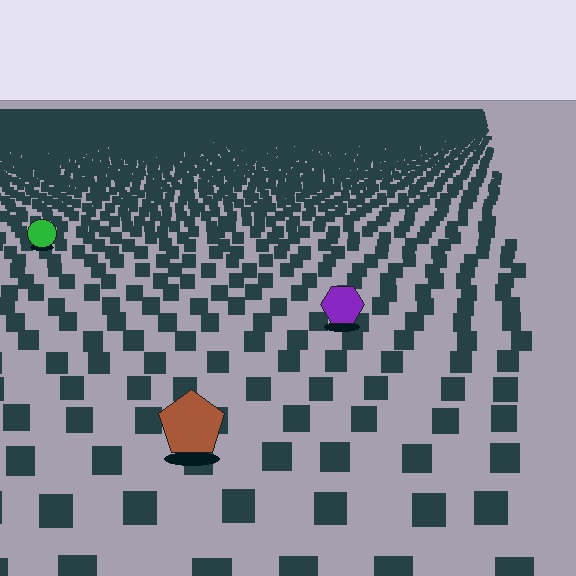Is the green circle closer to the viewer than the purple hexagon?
No. The purple hexagon is closer — you can tell from the texture gradient: the ground texture is coarser near it.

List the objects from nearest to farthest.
From nearest to farthest: the brown pentagon, the purple hexagon, the green circle.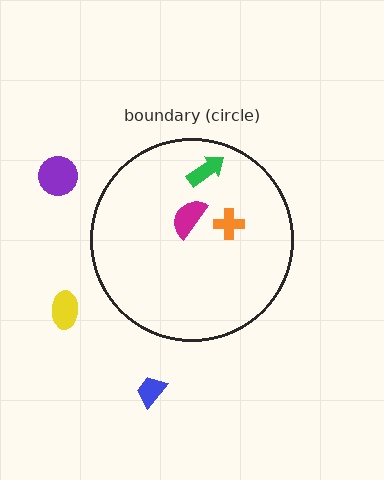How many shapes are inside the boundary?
3 inside, 3 outside.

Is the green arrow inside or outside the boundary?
Inside.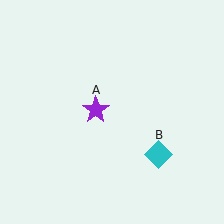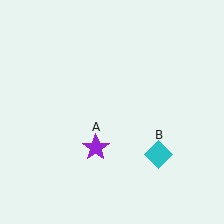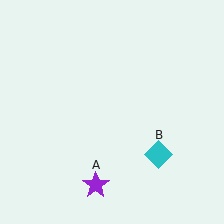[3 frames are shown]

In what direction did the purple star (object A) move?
The purple star (object A) moved down.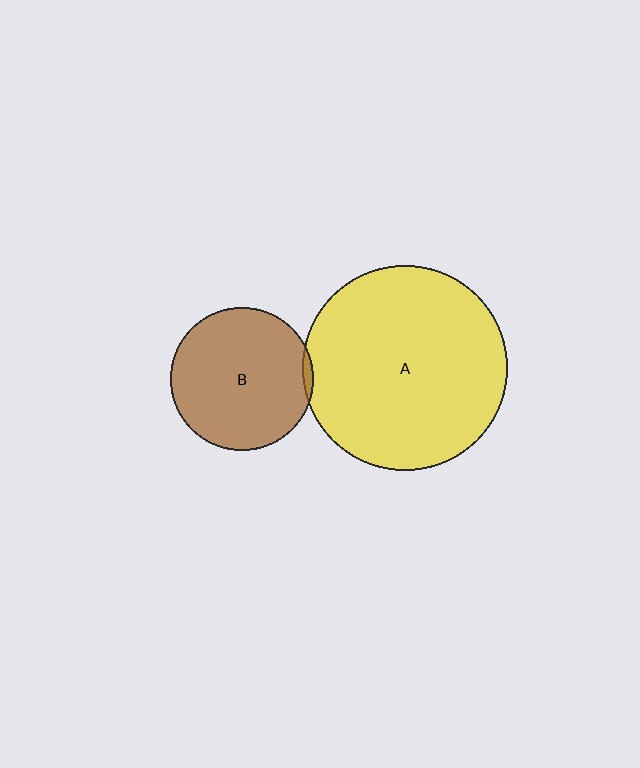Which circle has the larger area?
Circle A (yellow).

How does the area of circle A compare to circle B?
Approximately 2.1 times.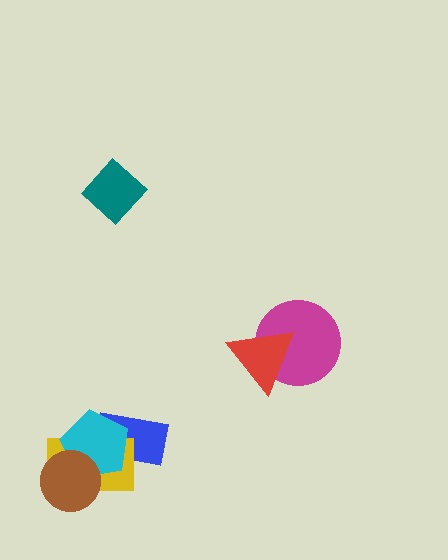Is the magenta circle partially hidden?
Yes, it is partially covered by another shape.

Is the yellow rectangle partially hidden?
Yes, it is partially covered by another shape.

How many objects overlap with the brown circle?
2 objects overlap with the brown circle.